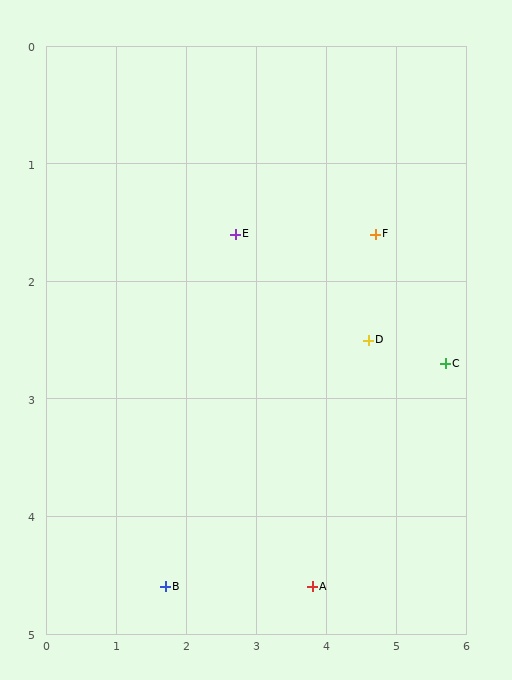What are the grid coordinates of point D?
Point D is at approximately (4.6, 2.5).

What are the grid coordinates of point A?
Point A is at approximately (3.8, 4.6).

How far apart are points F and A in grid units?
Points F and A are about 3.1 grid units apart.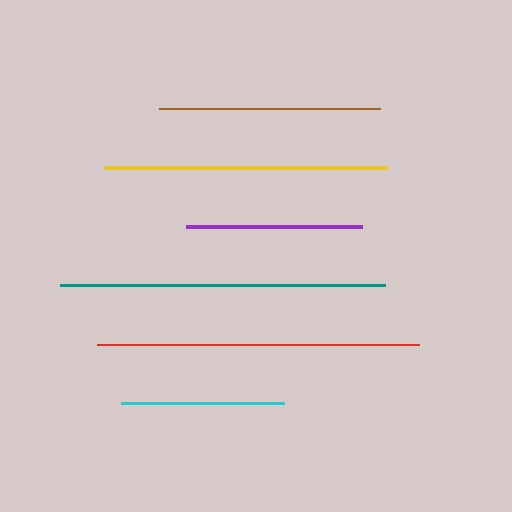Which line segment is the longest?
The teal line is the longest at approximately 325 pixels.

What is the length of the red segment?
The red segment is approximately 322 pixels long.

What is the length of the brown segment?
The brown segment is approximately 221 pixels long.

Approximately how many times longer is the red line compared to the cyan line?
The red line is approximately 2.0 times the length of the cyan line.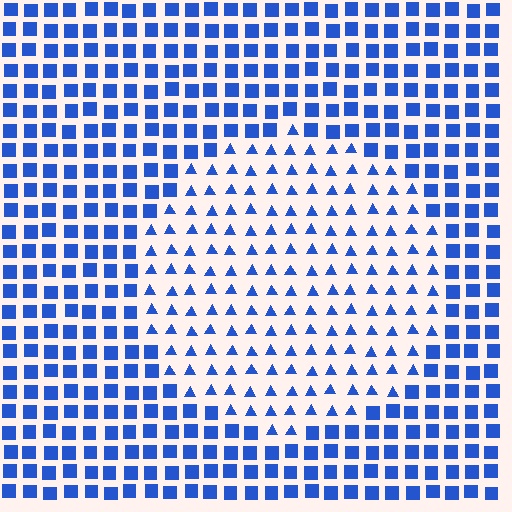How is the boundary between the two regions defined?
The boundary is defined by a change in element shape: triangles inside vs. squares outside. All elements share the same color and spacing.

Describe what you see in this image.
The image is filled with small blue elements arranged in a uniform grid. A circle-shaped region contains triangles, while the surrounding area contains squares. The boundary is defined purely by the change in element shape.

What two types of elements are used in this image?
The image uses triangles inside the circle region and squares outside it.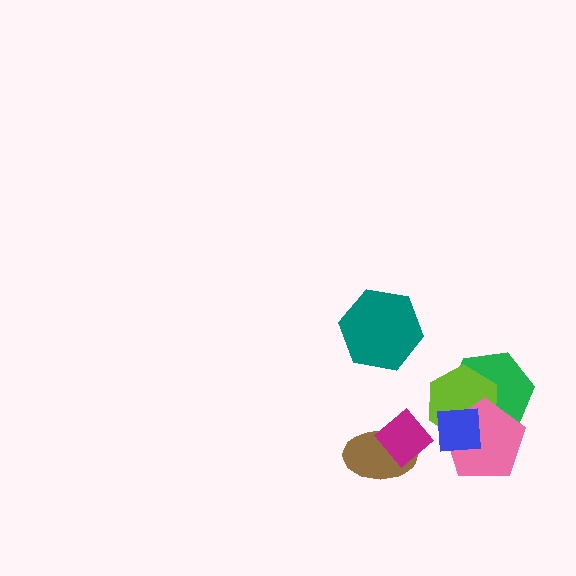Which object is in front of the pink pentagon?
The blue square is in front of the pink pentagon.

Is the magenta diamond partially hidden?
No, no other shape covers it.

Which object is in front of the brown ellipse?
The magenta diamond is in front of the brown ellipse.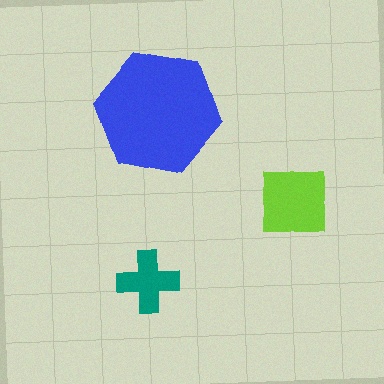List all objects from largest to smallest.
The blue hexagon, the lime square, the teal cross.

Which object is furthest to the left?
The teal cross is leftmost.